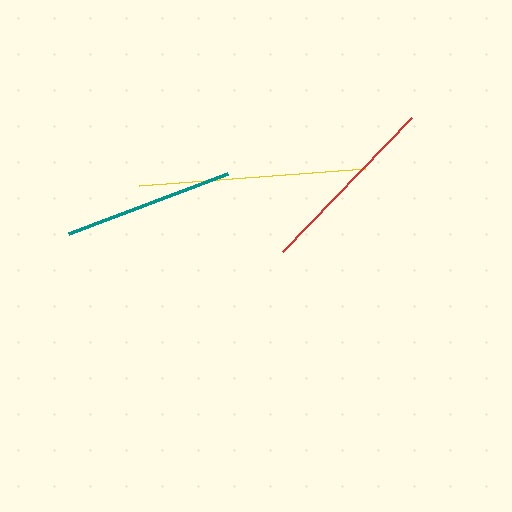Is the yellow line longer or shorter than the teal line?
The yellow line is longer than the teal line.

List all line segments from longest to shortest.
From longest to shortest: yellow, red, teal.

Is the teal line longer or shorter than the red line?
The red line is longer than the teal line.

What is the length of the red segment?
The red segment is approximately 186 pixels long.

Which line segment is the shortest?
The teal line is the shortest at approximately 170 pixels.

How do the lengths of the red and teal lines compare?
The red and teal lines are approximately the same length.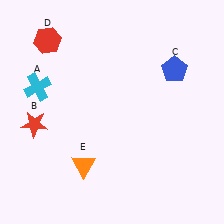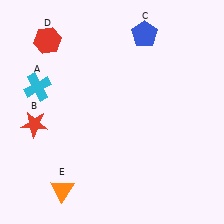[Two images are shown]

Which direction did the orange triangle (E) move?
The orange triangle (E) moved down.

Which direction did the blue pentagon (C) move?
The blue pentagon (C) moved up.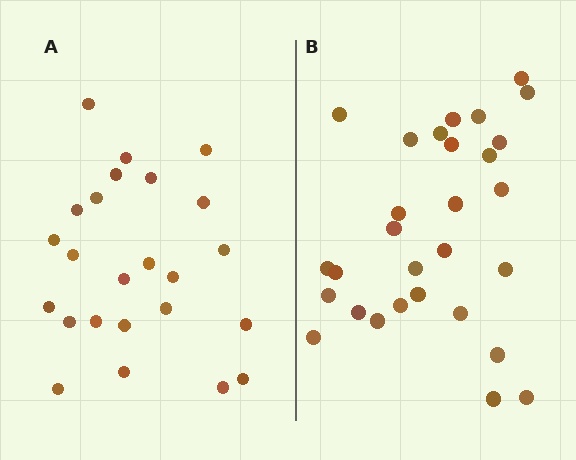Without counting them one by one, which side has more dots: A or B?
Region B (the right region) has more dots.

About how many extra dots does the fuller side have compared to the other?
Region B has about 5 more dots than region A.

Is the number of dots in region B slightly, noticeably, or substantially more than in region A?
Region B has only slightly more — the two regions are fairly close. The ratio is roughly 1.2 to 1.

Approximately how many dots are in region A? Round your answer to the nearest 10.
About 20 dots. (The exact count is 24, which rounds to 20.)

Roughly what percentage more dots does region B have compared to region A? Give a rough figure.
About 20% more.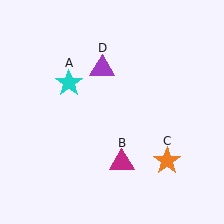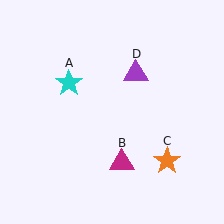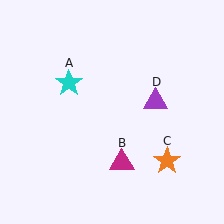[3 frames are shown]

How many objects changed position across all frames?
1 object changed position: purple triangle (object D).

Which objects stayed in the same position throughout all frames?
Cyan star (object A) and magenta triangle (object B) and orange star (object C) remained stationary.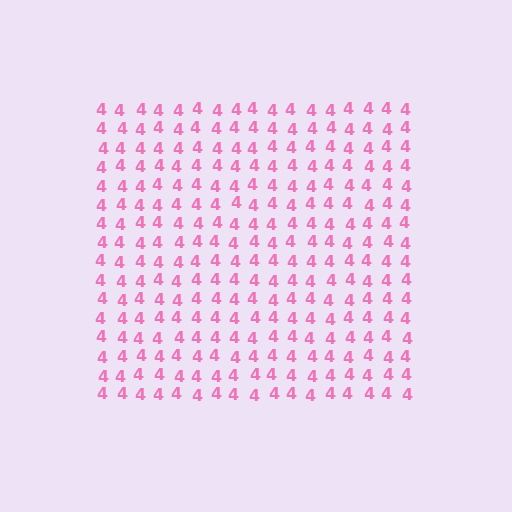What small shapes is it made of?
It is made of small digit 4's.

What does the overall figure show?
The overall figure shows a square.